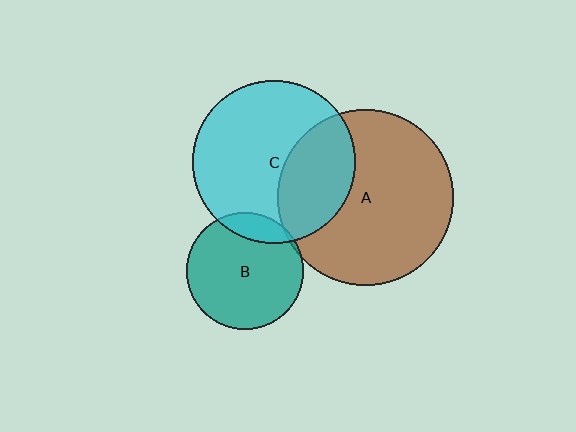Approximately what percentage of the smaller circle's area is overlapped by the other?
Approximately 15%.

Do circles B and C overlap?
Yes.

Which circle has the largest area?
Circle A (brown).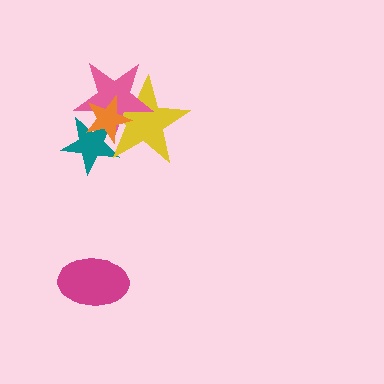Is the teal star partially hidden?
Yes, it is partially covered by another shape.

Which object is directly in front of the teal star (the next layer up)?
The yellow star is directly in front of the teal star.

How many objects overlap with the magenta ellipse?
0 objects overlap with the magenta ellipse.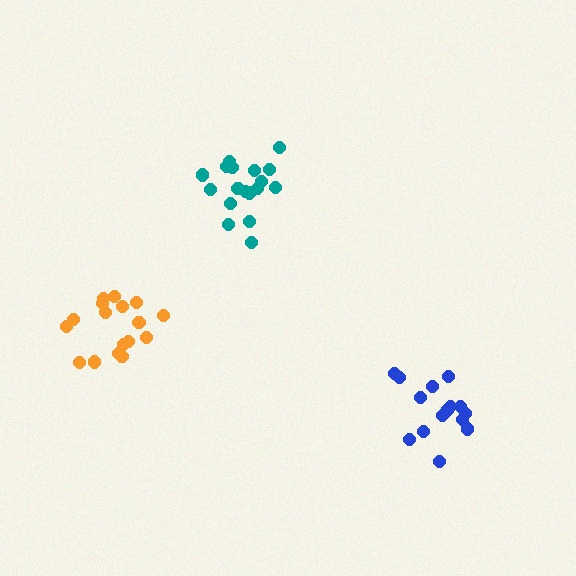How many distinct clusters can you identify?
There are 3 distinct clusters.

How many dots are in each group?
Group 1: 19 dots, Group 2: 16 dots, Group 3: 17 dots (52 total).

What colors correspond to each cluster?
The clusters are colored: teal, blue, orange.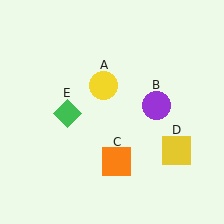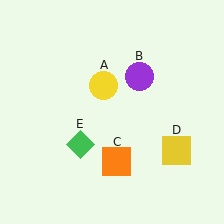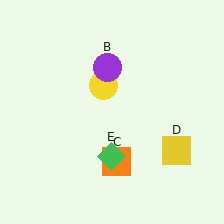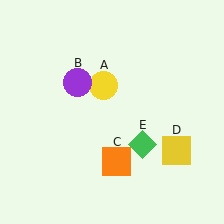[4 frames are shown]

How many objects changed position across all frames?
2 objects changed position: purple circle (object B), green diamond (object E).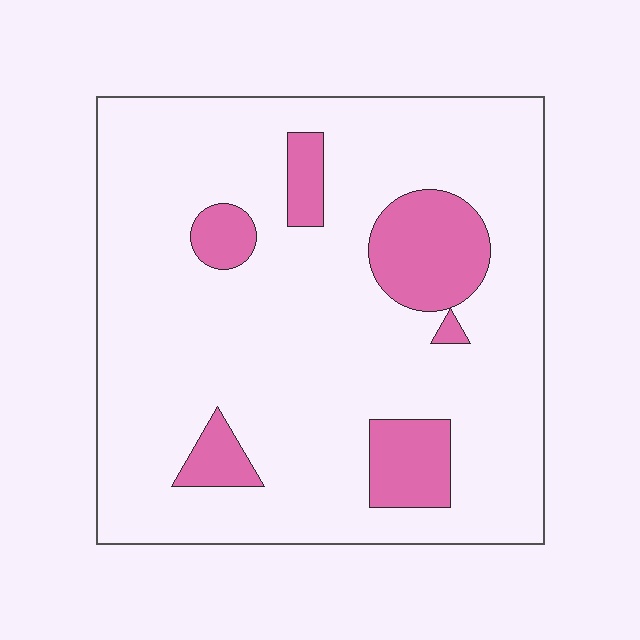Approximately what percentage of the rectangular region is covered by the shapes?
Approximately 15%.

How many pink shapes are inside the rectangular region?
6.